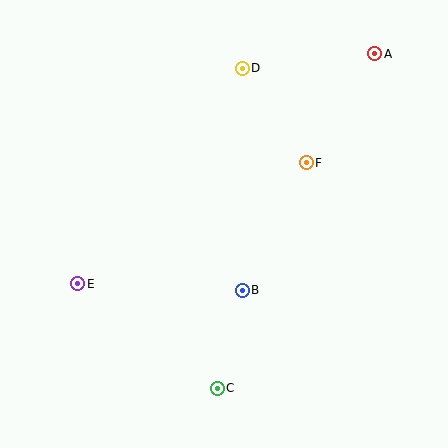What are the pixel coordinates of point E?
Point E is at (78, 284).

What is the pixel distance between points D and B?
The distance between D and B is 222 pixels.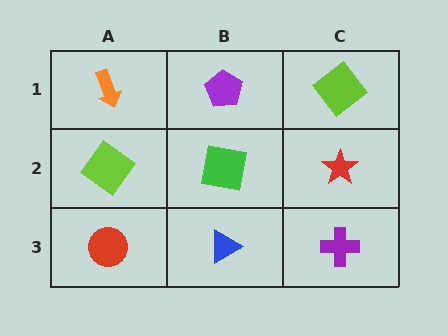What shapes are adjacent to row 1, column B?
A green square (row 2, column B), an orange arrow (row 1, column A), a lime diamond (row 1, column C).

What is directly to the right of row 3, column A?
A blue triangle.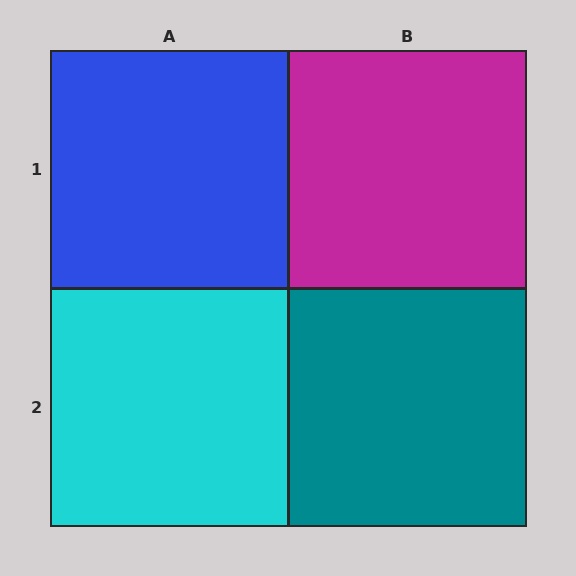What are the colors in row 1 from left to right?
Blue, magenta.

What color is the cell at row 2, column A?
Cyan.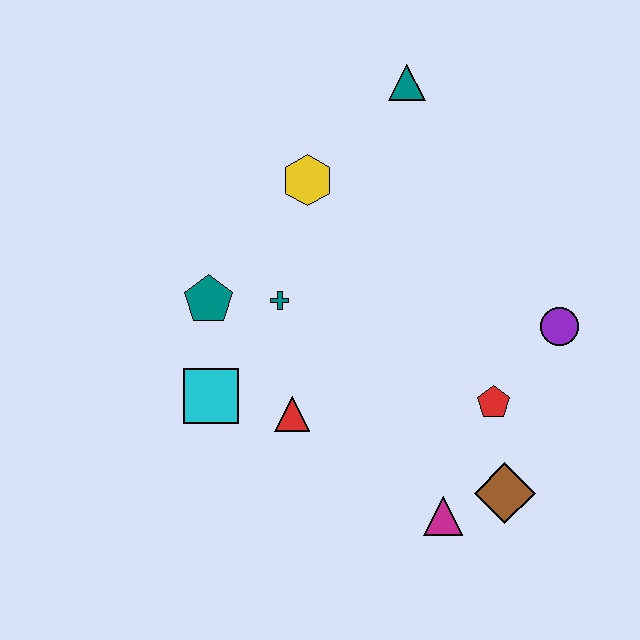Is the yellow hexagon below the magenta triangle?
No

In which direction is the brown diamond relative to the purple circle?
The brown diamond is below the purple circle.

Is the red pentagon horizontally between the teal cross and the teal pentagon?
No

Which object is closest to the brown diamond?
The magenta triangle is closest to the brown diamond.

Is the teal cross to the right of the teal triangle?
No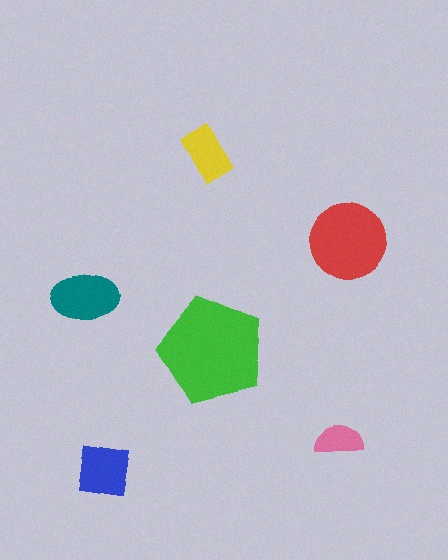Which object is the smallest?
The pink semicircle.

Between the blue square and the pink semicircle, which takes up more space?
The blue square.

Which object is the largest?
The green pentagon.